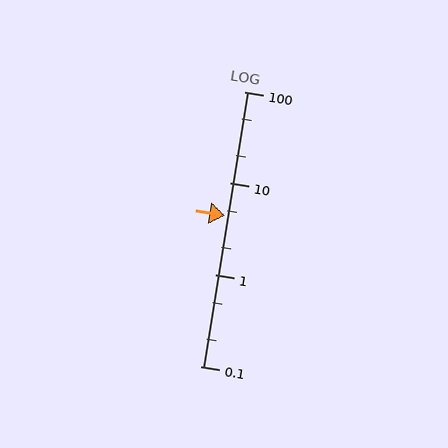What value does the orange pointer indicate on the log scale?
The pointer indicates approximately 4.4.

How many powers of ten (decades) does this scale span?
The scale spans 3 decades, from 0.1 to 100.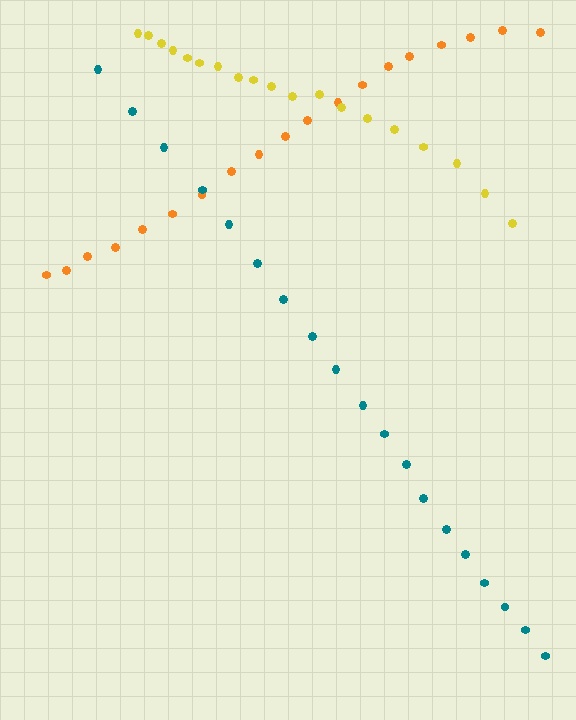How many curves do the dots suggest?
There are 3 distinct paths.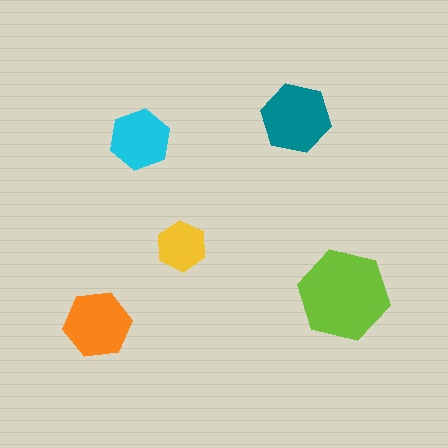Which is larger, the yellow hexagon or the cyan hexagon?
The cyan one.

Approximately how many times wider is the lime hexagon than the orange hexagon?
About 1.5 times wider.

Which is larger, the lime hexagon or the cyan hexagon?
The lime one.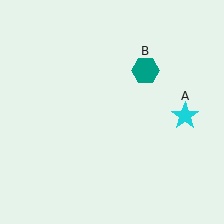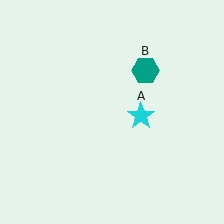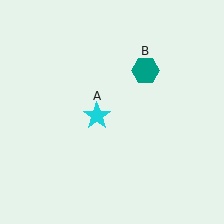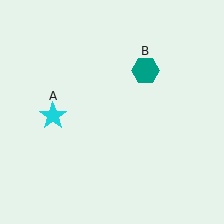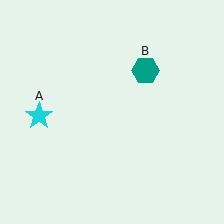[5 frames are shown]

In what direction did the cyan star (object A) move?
The cyan star (object A) moved left.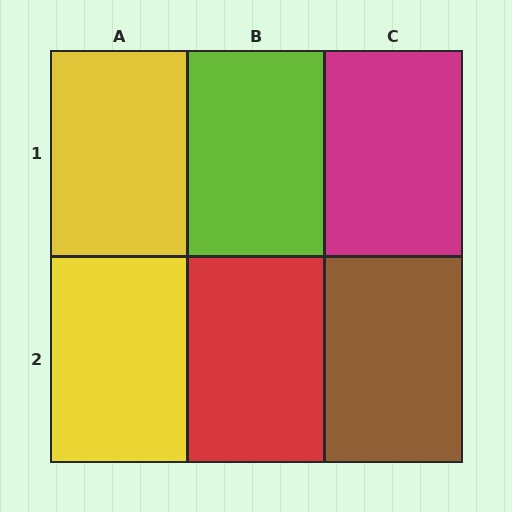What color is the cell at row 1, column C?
Magenta.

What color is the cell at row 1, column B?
Lime.